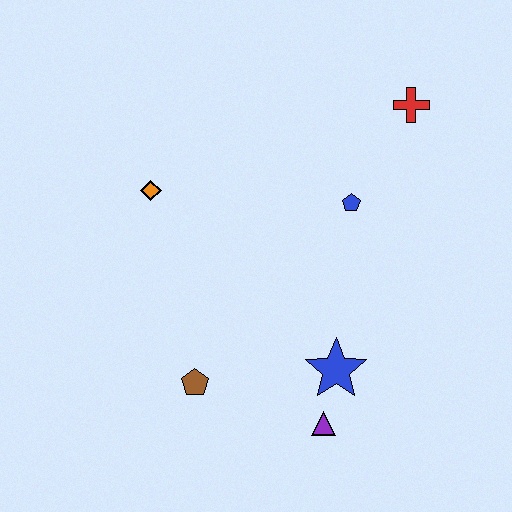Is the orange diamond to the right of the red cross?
No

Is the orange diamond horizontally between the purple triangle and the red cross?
No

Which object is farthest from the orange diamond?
The purple triangle is farthest from the orange diamond.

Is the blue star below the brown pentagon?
No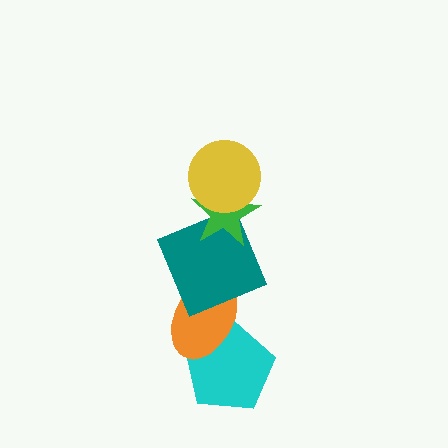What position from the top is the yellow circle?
The yellow circle is 1st from the top.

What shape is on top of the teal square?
The green star is on top of the teal square.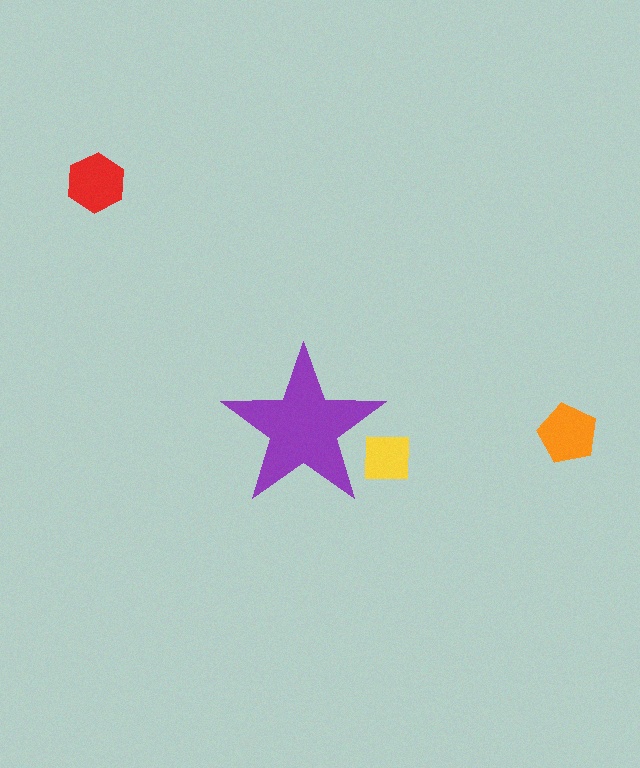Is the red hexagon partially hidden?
No, the red hexagon is fully visible.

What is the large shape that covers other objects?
A purple star.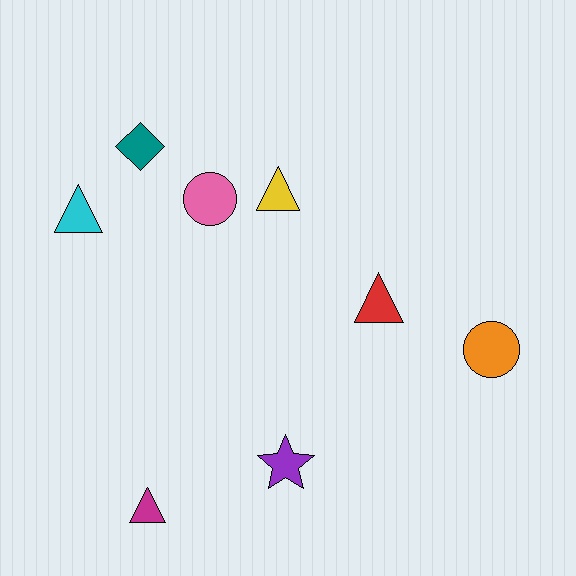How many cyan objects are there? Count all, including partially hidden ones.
There is 1 cyan object.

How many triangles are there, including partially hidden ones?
There are 4 triangles.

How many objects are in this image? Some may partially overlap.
There are 8 objects.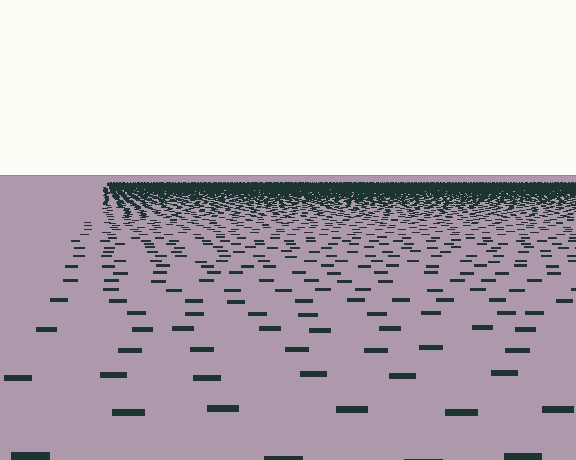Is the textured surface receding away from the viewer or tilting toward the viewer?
The surface is receding away from the viewer. Texture elements get smaller and denser toward the top.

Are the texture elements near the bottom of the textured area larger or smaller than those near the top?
Larger. Near the bottom, elements are closer to the viewer and appear at a bigger on-screen size.